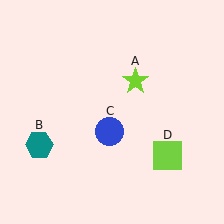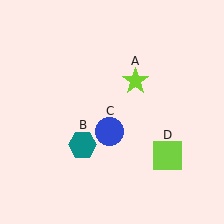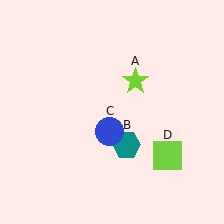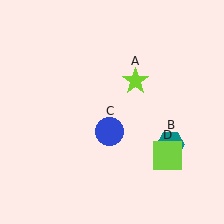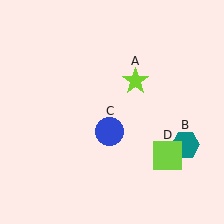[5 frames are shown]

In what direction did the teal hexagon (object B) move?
The teal hexagon (object B) moved right.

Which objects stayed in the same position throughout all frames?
Lime star (object A) and blue circle (object C) and lime square (object D) remained stationary.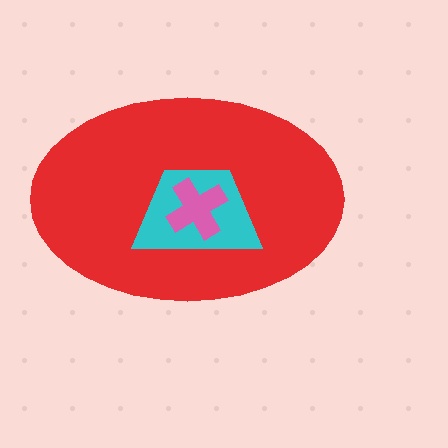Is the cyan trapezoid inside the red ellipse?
Yes.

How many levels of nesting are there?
3.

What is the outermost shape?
The red ellipse.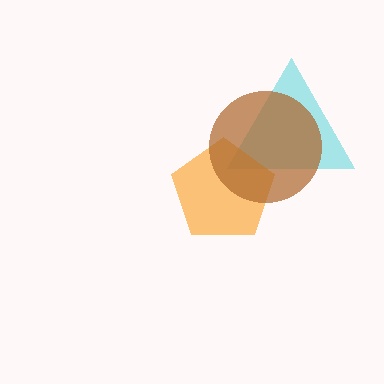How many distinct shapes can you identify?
There are 3 distinct shapes: a cyan triangle, an orange pentagon, a brown circle.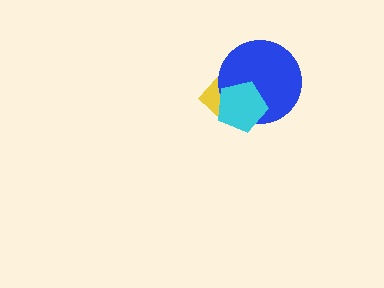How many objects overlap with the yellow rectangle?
2 objects overlap with the yellow rectangle.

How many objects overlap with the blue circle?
2 objects overlap with the blue circle.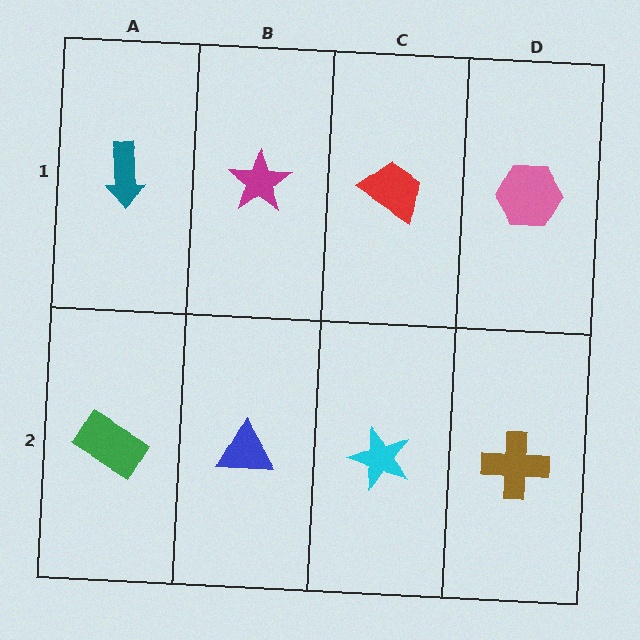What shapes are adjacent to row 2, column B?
A magenta star (row 1, column B), a green rectangle (row 2, column A), a cyan star (row 2, column C).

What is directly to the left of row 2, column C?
A blue triangle.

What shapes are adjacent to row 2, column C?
A red trapezoid (row 1, column C), a blue triangle (row 2, column B), a brown cross (row 2, column D).